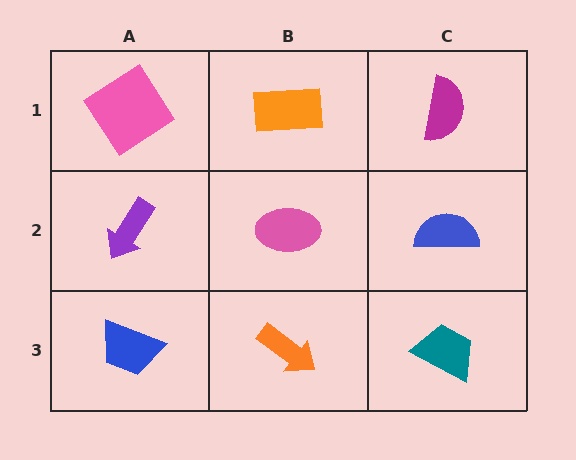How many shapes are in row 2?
3 shapes.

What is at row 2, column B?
A pink ellipse.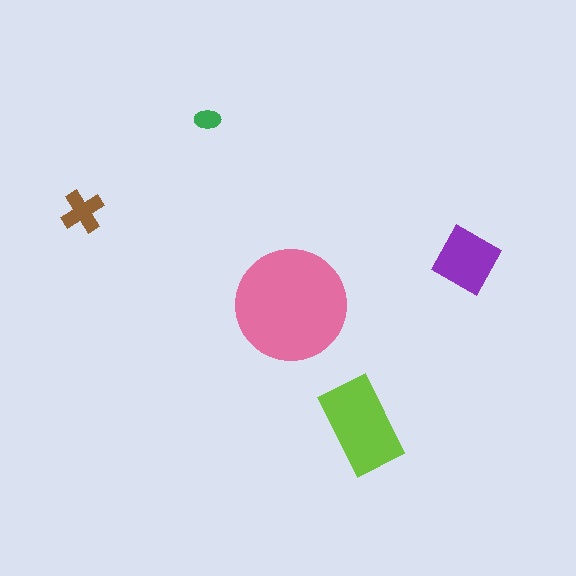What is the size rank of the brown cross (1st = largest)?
4th.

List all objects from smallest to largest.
The green ellipse, the brown cross, the purple diamond, the lime rectangle, the pink circle.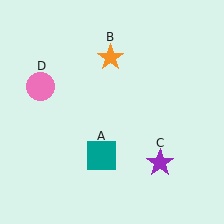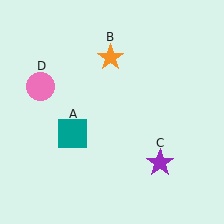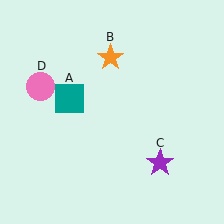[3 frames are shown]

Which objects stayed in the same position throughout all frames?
Orange star (object B) and purple star (object C) and pink circle (object D) remained stationary.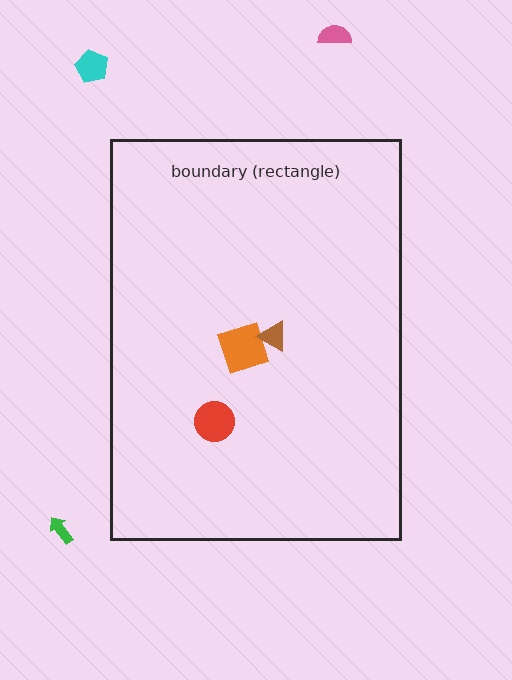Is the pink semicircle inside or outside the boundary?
Outside.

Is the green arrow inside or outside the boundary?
Outside.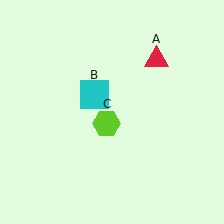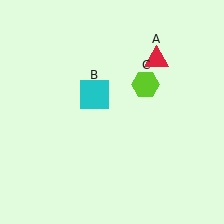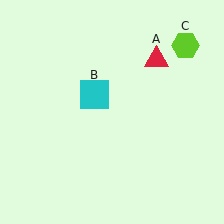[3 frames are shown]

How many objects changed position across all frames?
1 object changed position: lime hexagon (object C).